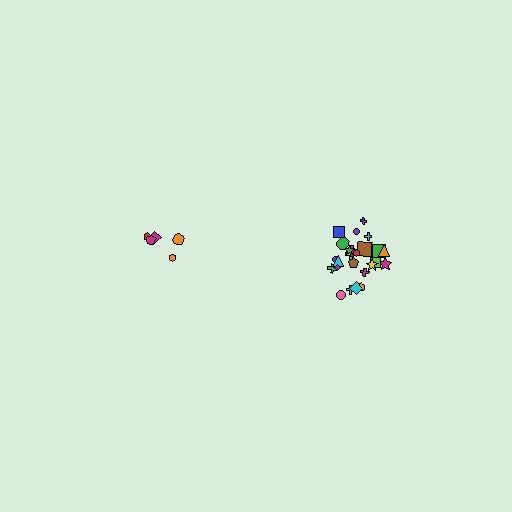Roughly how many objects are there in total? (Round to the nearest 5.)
Roughly 30 objects in total.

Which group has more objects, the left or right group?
The right group.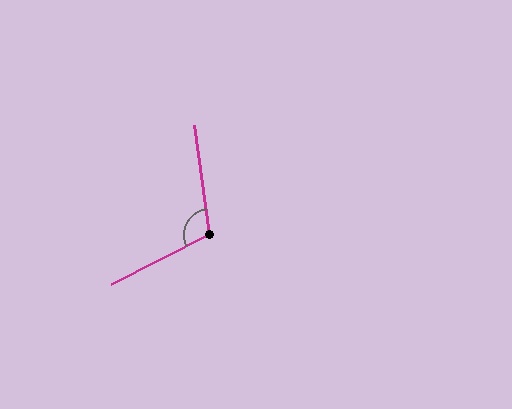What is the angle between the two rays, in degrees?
Approximately 109 degrees.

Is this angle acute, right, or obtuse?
It is obtuse.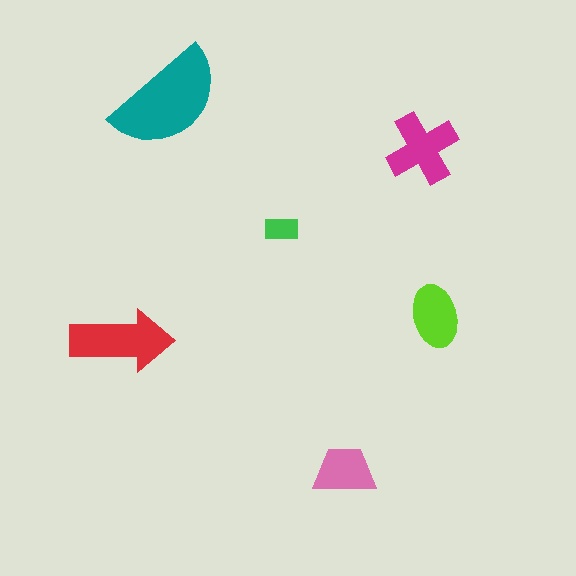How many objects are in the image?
There are 6 objects in the image.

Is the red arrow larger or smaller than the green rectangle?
Larger.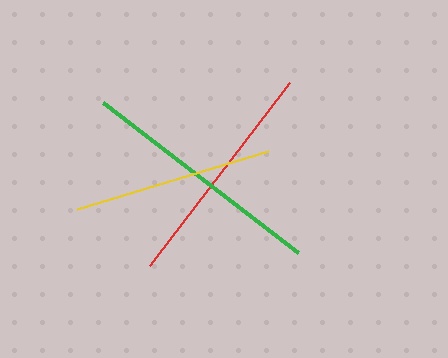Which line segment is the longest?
The green line is the longest at approximately 246 pixels.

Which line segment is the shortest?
The yellow line is the shortest at approximately 200 pixels.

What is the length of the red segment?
The red segment is approximately 230 pixels long.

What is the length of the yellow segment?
The yellow segment is approximately 200 pixels long.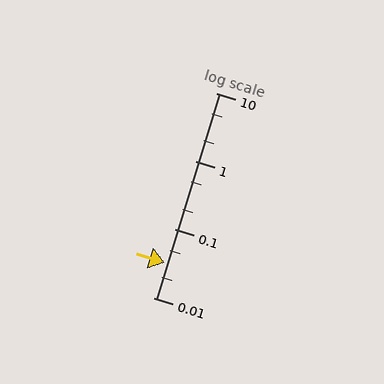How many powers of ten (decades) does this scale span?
The scale spans 3 decades, from 0.01 to 10.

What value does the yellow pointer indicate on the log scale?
The pointer indicates approximately 0.033.